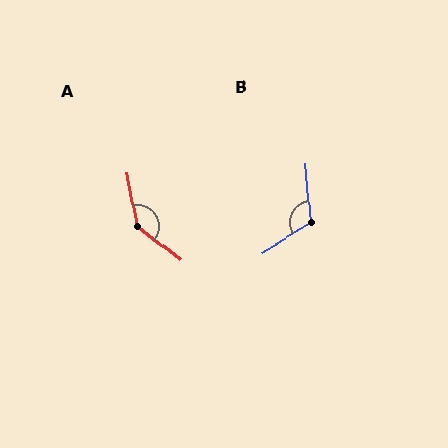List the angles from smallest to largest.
B (117°), A (139°).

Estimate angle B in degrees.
Approximately 117 degrees.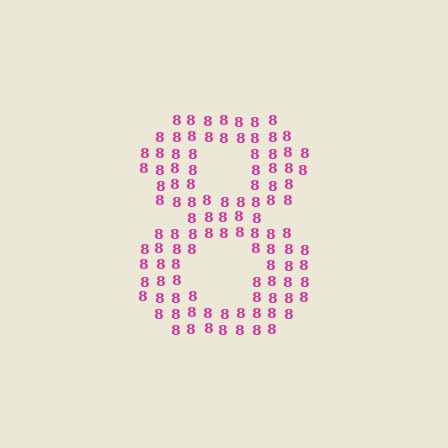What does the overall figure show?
The overall figure shows the digit 8.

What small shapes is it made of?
It is made of small digit 8's.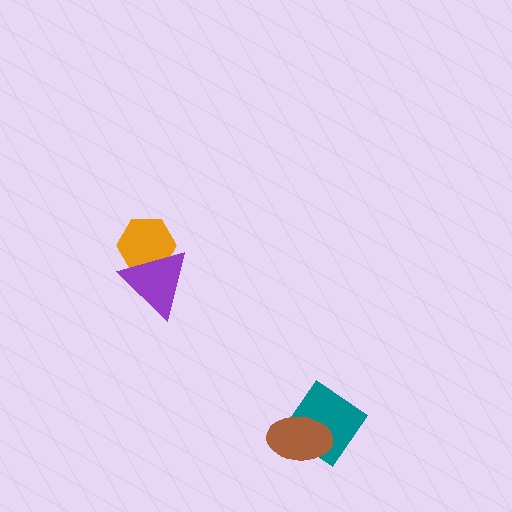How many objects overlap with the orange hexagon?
1 object overlaps with the orange hexagon.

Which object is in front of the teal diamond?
The brown ellipse is in front of the teal diamond.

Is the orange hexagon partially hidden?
Yes, it is partially covered by another shape.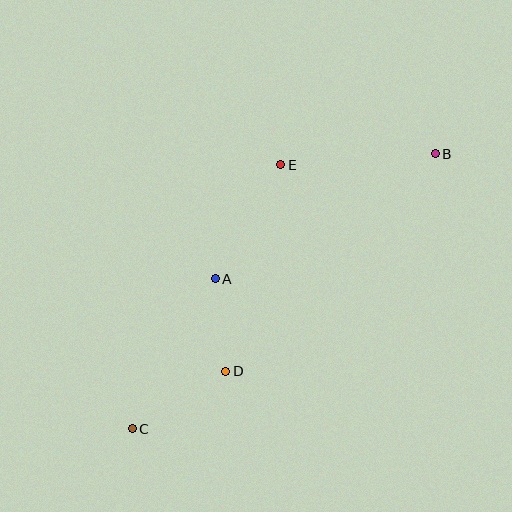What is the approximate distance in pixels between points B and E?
The distance between B and E is approximately 155 pixels.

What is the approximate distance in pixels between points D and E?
The distance between D and E is approximately 213 pixels.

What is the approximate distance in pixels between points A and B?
The distance between A and B is approximately 253 pixels.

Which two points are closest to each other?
Points A and D are closest to each other.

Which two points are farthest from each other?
Points B and C are farthest from each other.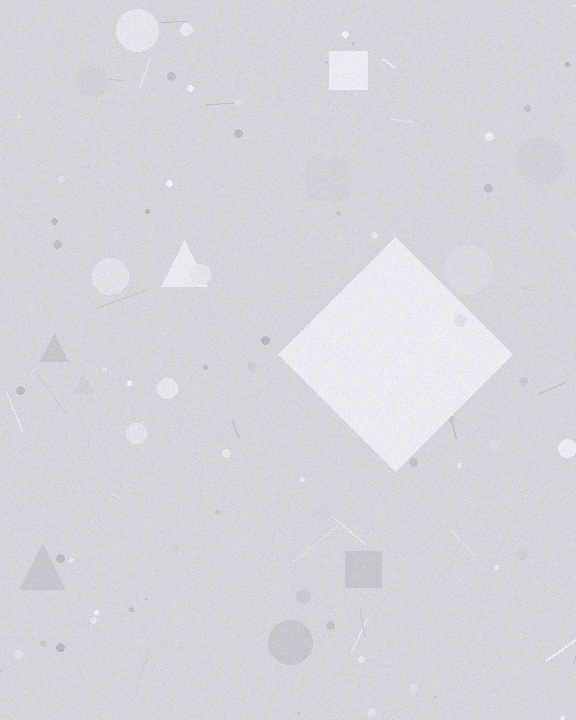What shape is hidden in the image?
A diamond is hidden in the image.